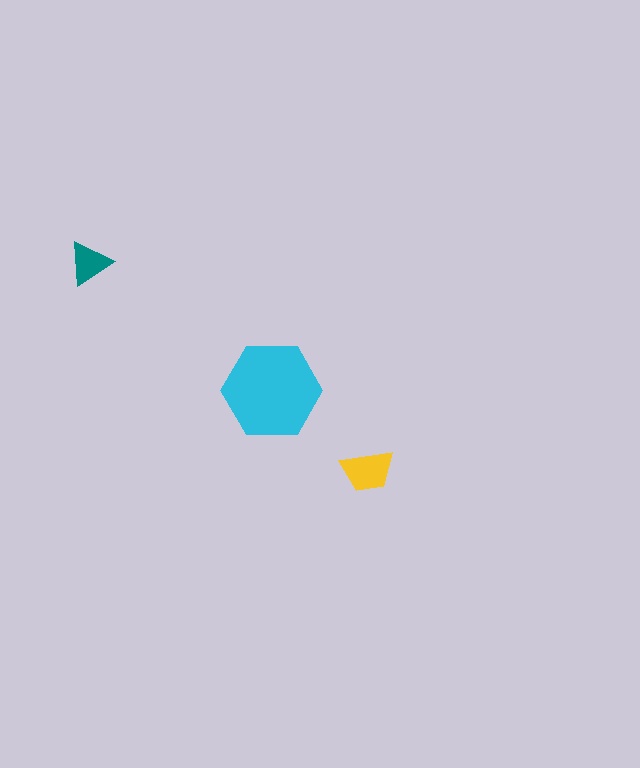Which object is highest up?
The teal triangle is topmost.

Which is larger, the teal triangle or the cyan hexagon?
The cyan hexagon.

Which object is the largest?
The cyan hexagon.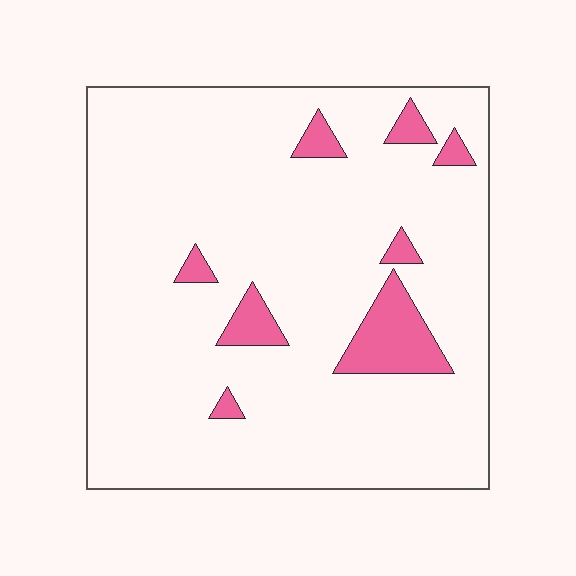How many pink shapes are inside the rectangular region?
8.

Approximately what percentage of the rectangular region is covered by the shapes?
Approximately 10%.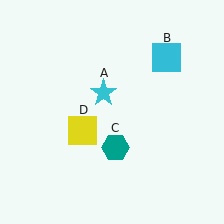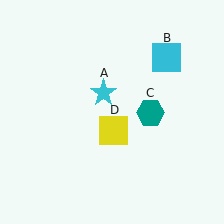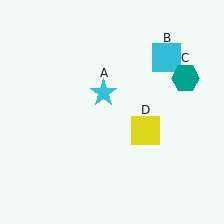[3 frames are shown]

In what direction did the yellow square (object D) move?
The yellow square (object D) moved right.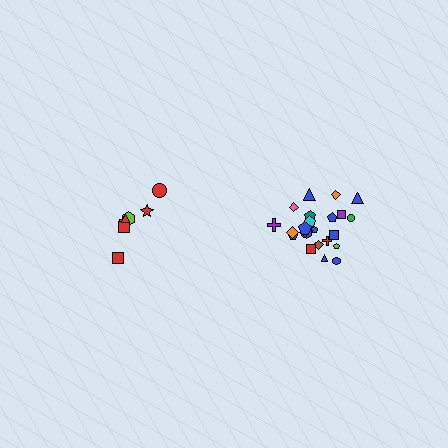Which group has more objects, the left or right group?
The right group.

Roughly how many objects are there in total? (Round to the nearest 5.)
Roughly 30 objects in total.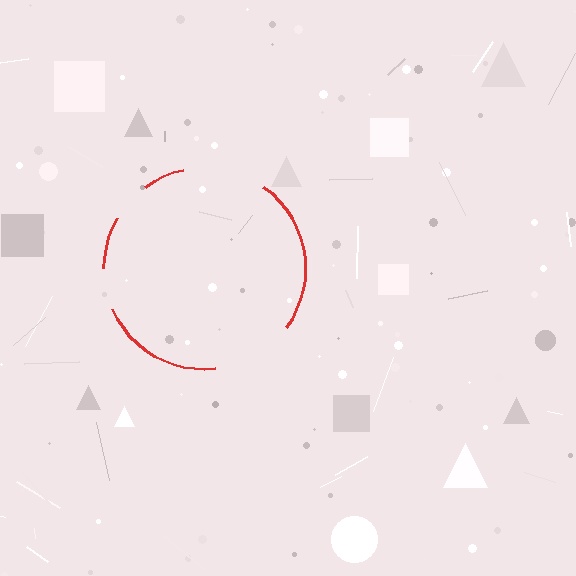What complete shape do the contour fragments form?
The contour fragments form a circle.